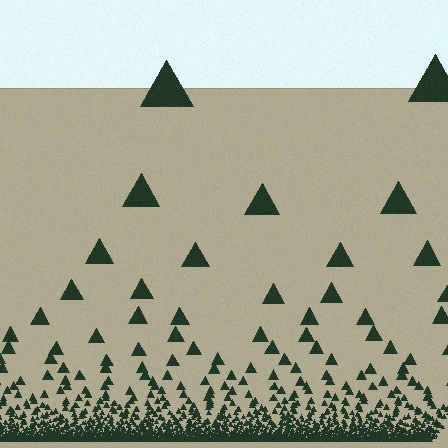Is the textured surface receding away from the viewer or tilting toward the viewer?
The surface appears to tilt toward the viewer. Texture elements get larger and sparser toward the top.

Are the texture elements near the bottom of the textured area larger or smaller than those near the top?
Smaller. The gradient is inverted — elements near the bottom are smaller and denser.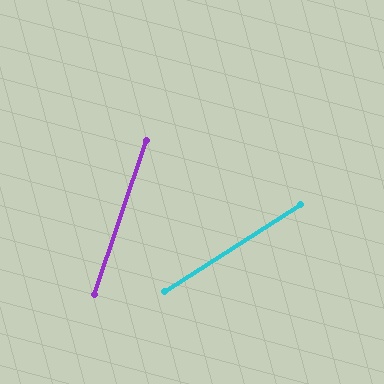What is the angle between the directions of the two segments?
Approximately 39 degrees.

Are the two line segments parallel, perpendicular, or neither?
Neither parallel nor perpendicular — they differ by about 39°.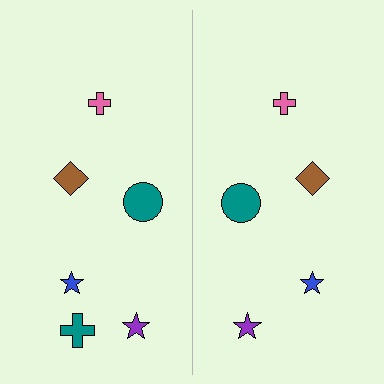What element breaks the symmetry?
A teal cross is missing from the right side.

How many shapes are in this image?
There are 11 shapes in this image.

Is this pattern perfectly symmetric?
No, the pattern is not perfectly symmetric. A teal cross is missing from the right side.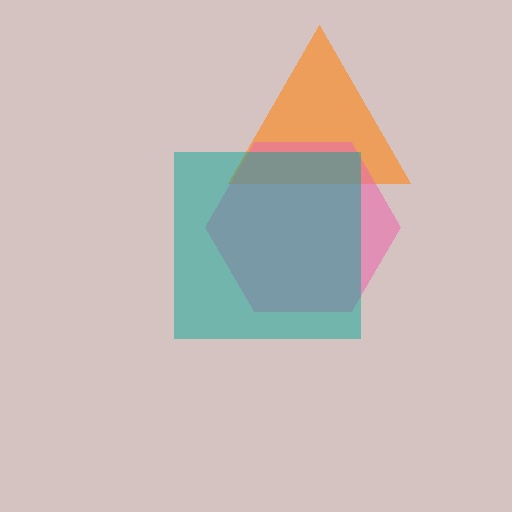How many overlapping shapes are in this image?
There are 3 overlapping shapes in the image.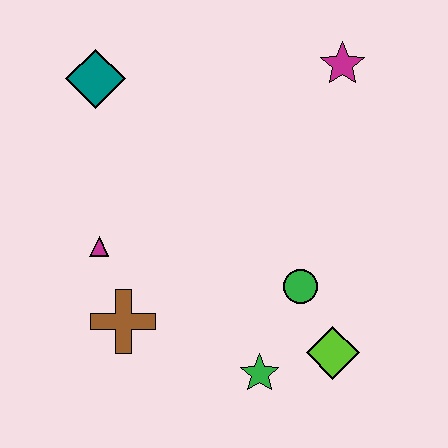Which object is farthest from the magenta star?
The brown cross is farthest from the magenta star.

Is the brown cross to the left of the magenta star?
Yes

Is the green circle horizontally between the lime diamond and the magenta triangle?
Yes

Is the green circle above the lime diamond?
Yes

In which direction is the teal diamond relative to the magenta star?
The teal diamond is to the left of the magenta star.